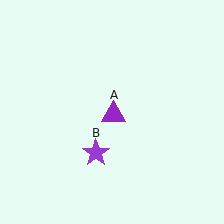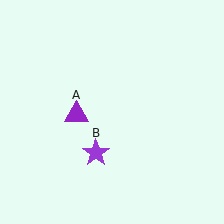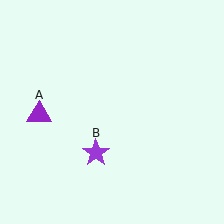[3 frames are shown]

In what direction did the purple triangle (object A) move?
The purple triangle (object A) moved left.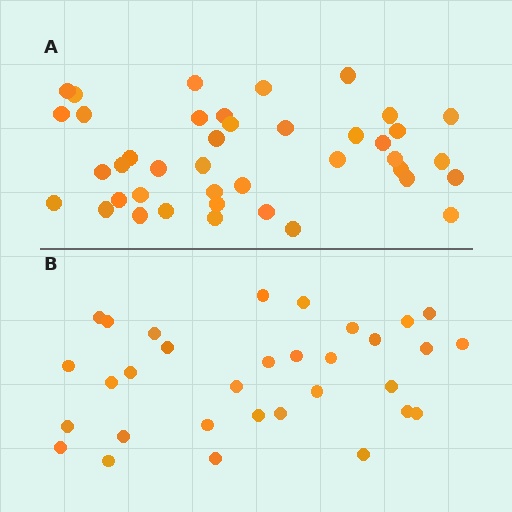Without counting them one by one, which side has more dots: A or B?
Region A (the top region) has more dots.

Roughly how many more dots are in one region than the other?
Region A has roughly 8 or so more dots than region B.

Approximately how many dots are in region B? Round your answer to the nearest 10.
About 30 dots. (The exact count is 32, which rounds to 30.)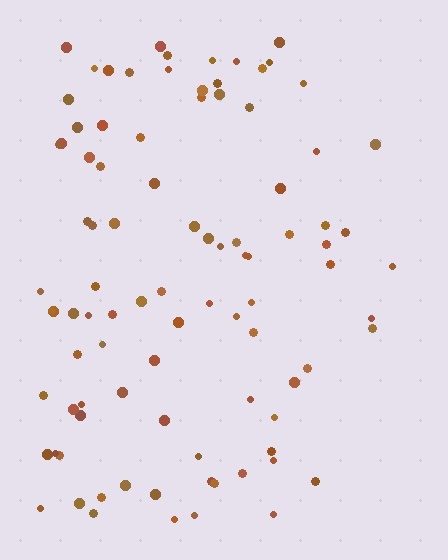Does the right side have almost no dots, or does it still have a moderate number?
Still a moderate number, just noticeably fewer than the left.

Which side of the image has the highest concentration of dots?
The left.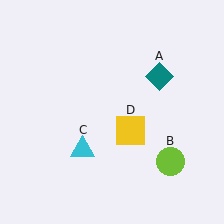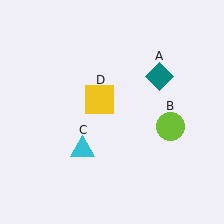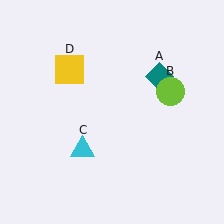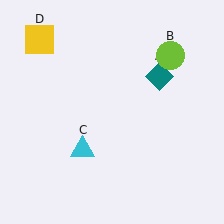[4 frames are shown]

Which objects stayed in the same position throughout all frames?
Teal diamond (object A) and cyan triangle (object C) remained stationary.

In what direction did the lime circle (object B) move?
The lime circle (object B) moved up.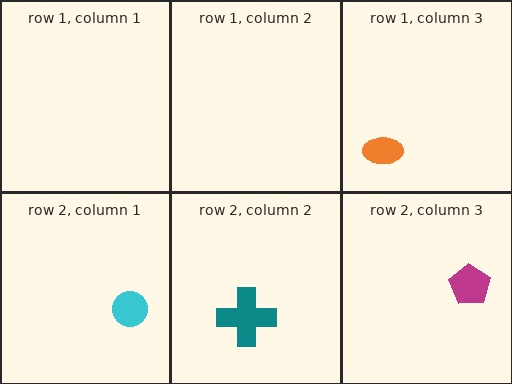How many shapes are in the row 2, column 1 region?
1.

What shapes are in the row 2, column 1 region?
The cyan circle.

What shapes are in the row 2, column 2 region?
The teal cross.